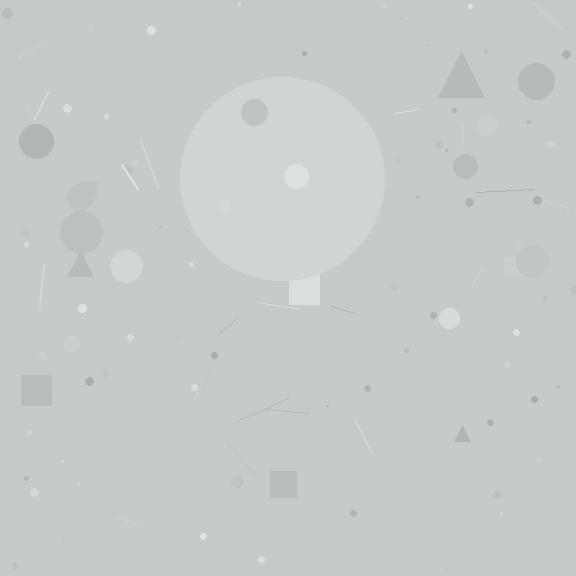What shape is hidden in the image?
A circle is hidden in the image.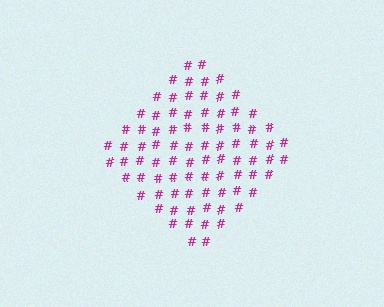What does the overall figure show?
The overall figure shows a diamond.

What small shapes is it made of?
It is made of small hash symbols.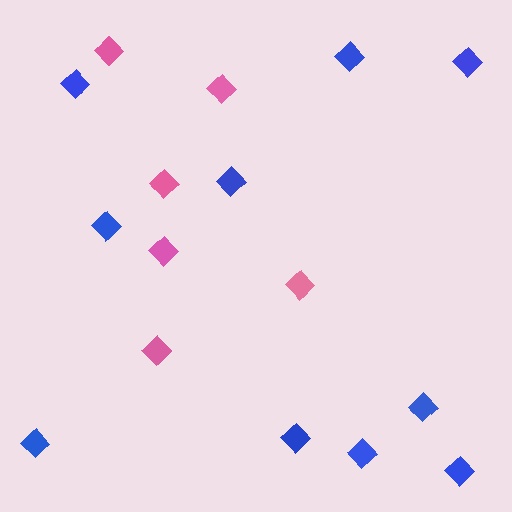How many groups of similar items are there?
There are 2 groups: one group of pink diamonds (6) and one group of blue diamonds (10).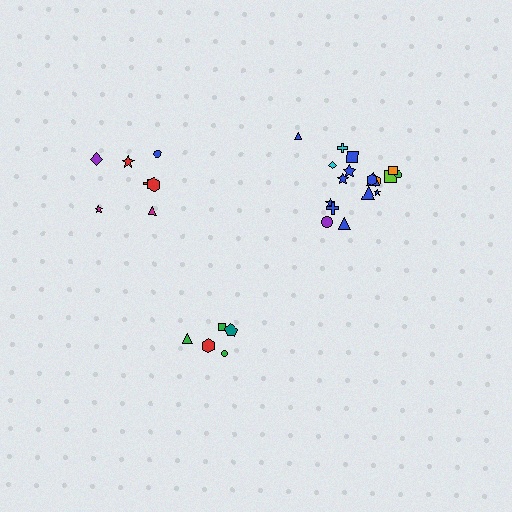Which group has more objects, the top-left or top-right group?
The top-right group.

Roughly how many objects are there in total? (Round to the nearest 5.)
Roughly 30 objects in total.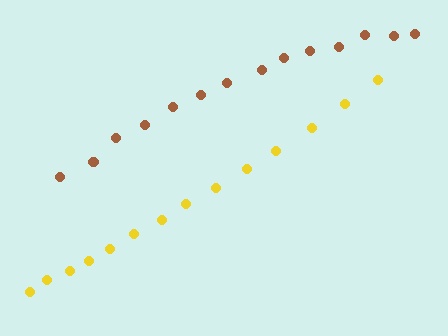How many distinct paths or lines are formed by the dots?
There are 2 distinct paths.